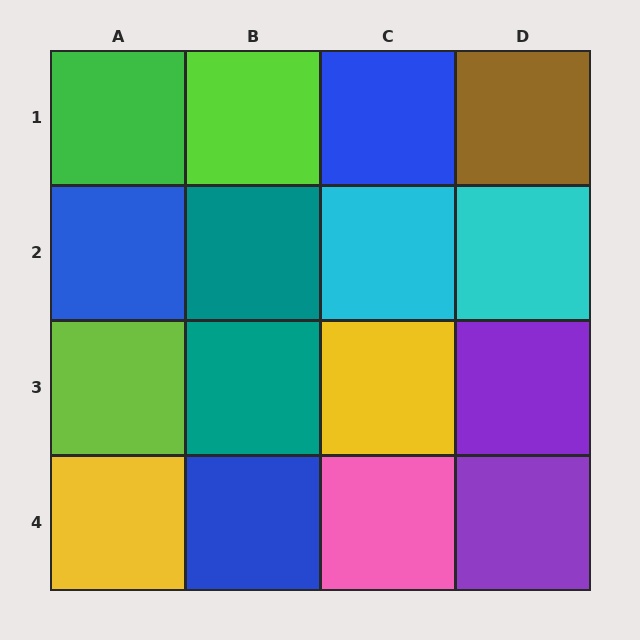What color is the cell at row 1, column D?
Brown.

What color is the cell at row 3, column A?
Lime.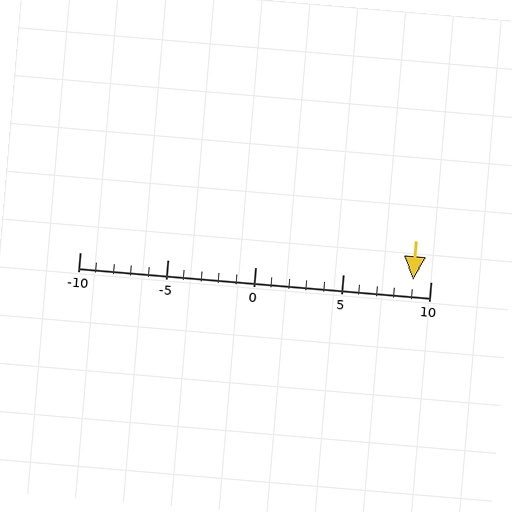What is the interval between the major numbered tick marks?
The major tick marks are spaced 5 units apart.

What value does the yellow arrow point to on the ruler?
The yellow arrow points to approximately 9.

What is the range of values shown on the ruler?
The ruler shows values from -10 to 10.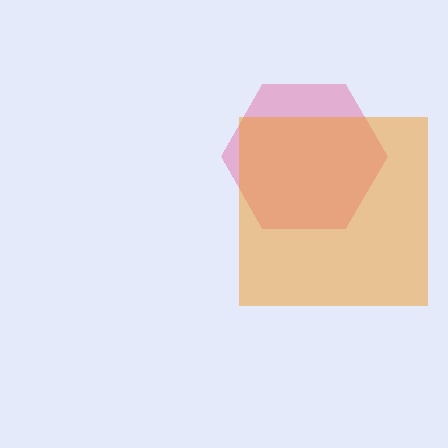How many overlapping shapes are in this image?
There are 2 overlapping shapes in the image.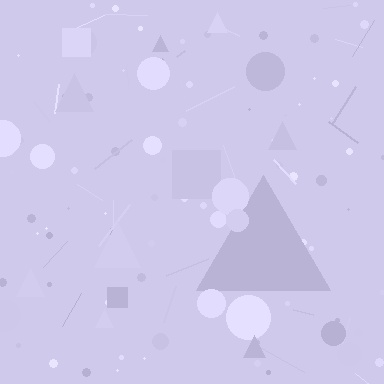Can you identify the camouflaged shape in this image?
The camouflaged shape is a triangle.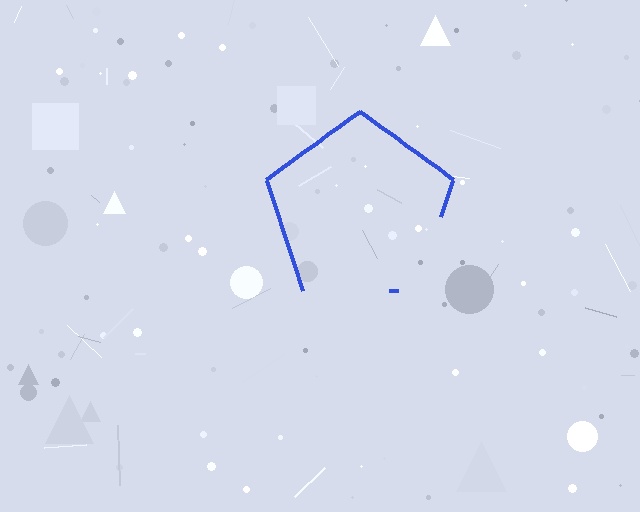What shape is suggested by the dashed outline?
The dashed outline suggests a pentagon.